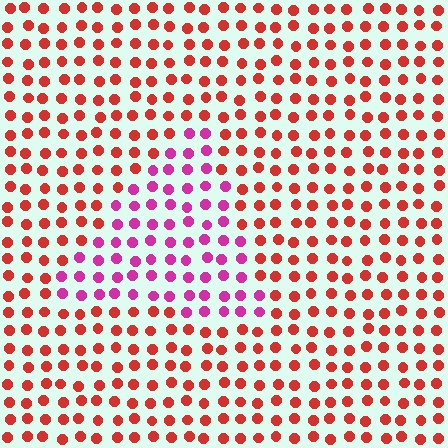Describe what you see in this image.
The image is filled with small red elements in a uniform arrangement. A triangle-shaped region is visible where the elements are tinted to a slightly different hue, forming a subtle color boundary.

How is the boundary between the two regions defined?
The boundary is defined purely by a slight shift in hue (about 45 degrees). Spacing, size, and orientation are identical on both sides.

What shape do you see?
I see a triangle.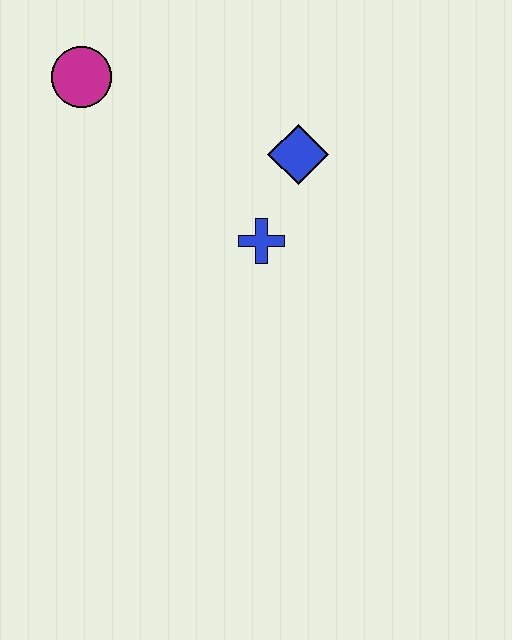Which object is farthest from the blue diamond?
The magenta circle is farthest from the blue diamond.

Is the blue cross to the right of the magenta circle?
Yes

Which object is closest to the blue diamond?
The blue cross is closest to the blue diamond.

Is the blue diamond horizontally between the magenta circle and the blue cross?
No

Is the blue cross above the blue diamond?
No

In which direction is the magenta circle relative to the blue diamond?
The magenta circle is to the left of the blue diamond.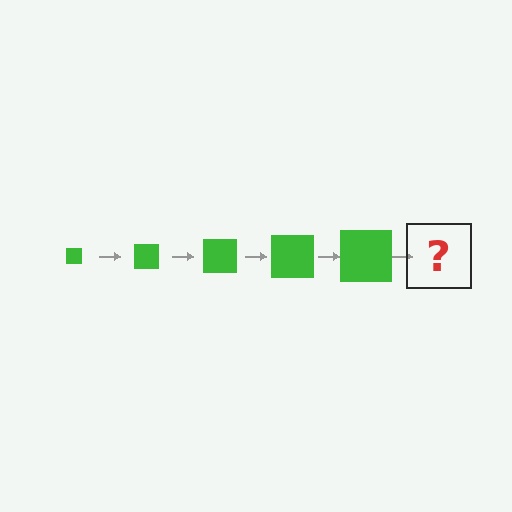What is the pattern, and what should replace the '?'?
The pattern is that the square gets progressively larger each step. The '?' should be a green square, larger than the previous one.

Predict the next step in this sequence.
The next step is a green square, larger than the previous one.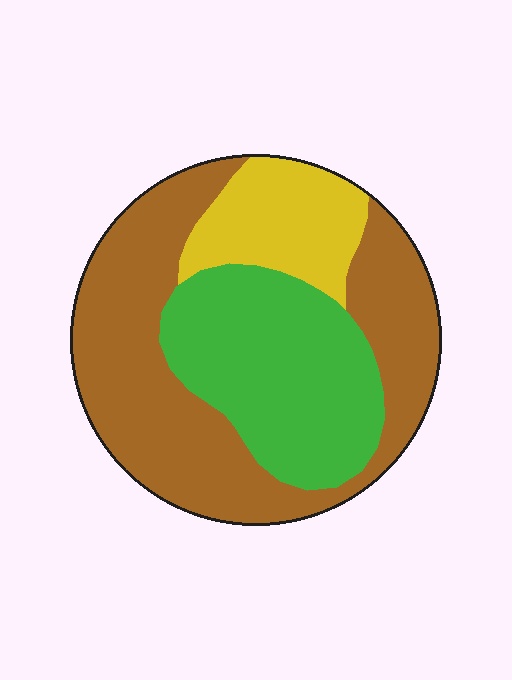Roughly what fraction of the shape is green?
Green covers 32% of the shape.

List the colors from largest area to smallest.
From largest to smallest: brown, green, yellow.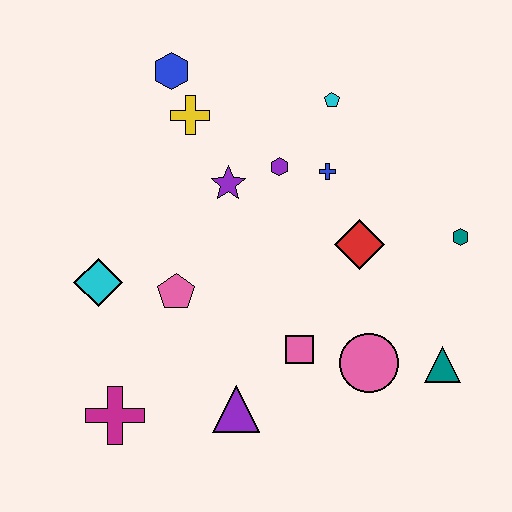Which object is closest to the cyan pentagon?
The blue cross is closest to the cyan pentagon.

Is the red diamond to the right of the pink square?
Yes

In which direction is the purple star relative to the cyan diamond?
The purple star is to the right of the cyan diamond.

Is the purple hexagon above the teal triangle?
Yes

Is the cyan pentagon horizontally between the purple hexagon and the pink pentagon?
No